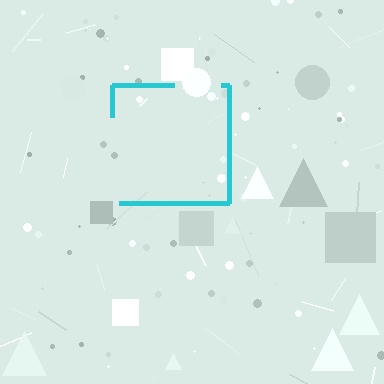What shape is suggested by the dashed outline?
The dashed outline suggests a square.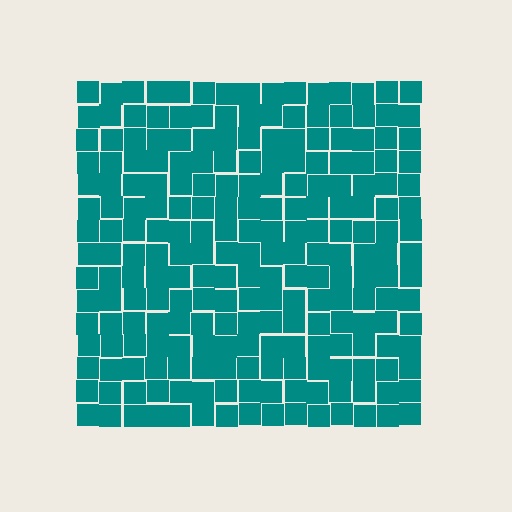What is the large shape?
The large shape is a square.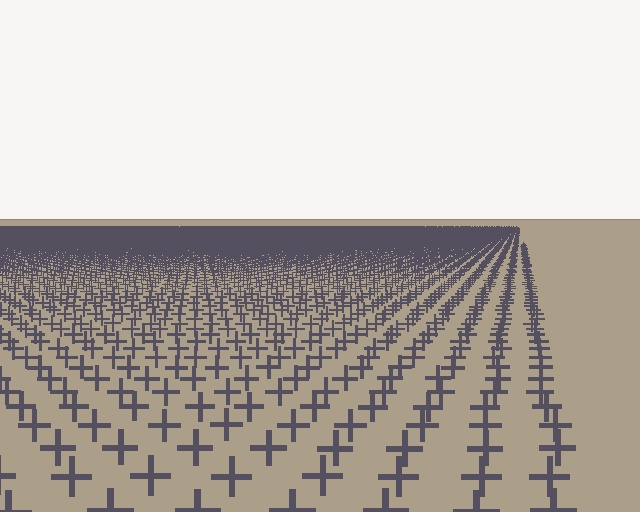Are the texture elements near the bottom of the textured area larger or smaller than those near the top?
Larger. Near the bottom, elements are closer to the viewer and appear at a bigger on-screen size.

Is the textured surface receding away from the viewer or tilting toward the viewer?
The surface is receding away from the viewer. Texture elements get smaller and denser toward the top.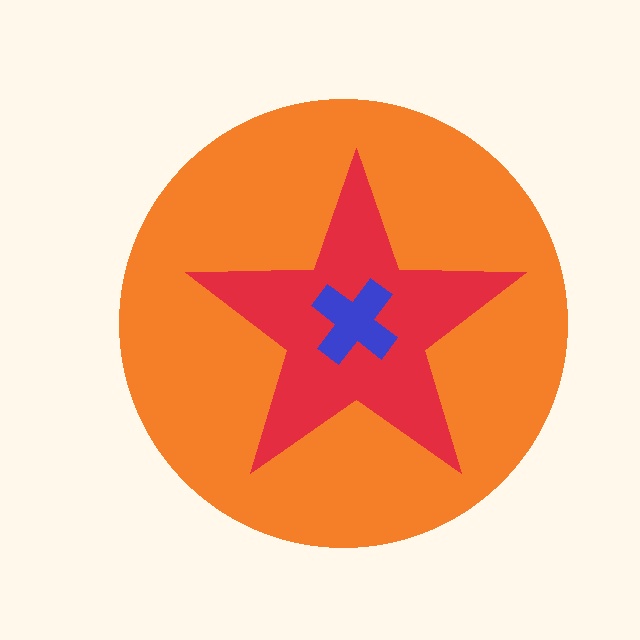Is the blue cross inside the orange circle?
Yes.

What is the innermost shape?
The blue cross.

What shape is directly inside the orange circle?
The red star.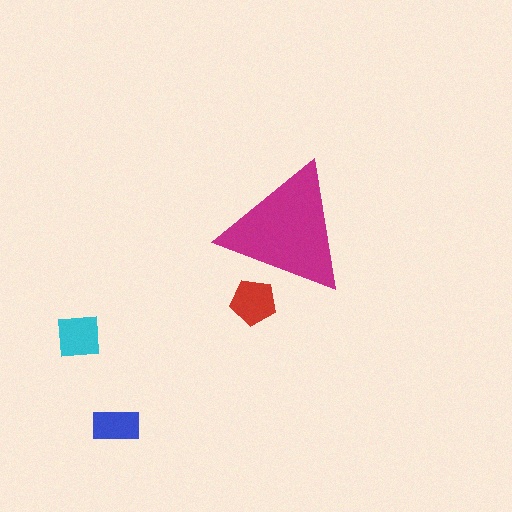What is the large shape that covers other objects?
A magenta triangle.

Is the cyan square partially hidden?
No, the cyan square is fully visible.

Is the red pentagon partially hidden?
Yes, the red pentagon is partially hidden behind the magenta triangle.